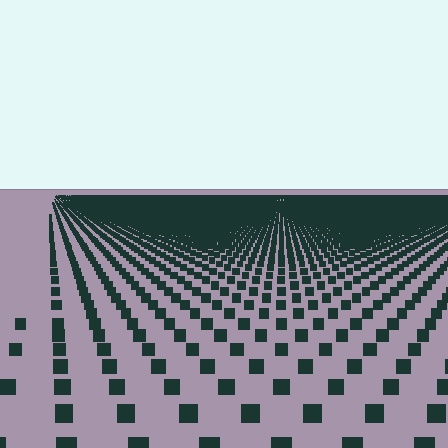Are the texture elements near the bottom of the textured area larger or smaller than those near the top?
Larger. Near the bottom, elements are closer to the viewer and appear at a bigger on-screen size.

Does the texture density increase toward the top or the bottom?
Density increases toward the top.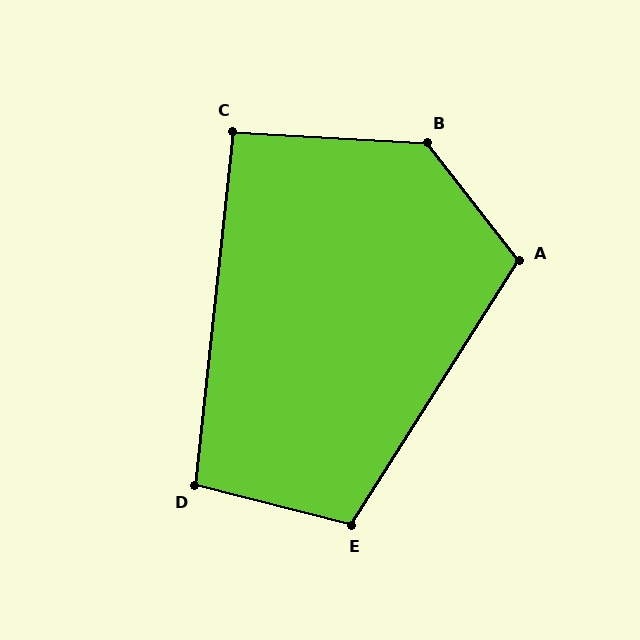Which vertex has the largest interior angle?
B, at approximately 131 degrees.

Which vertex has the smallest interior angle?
C, at approximately 93 degrees.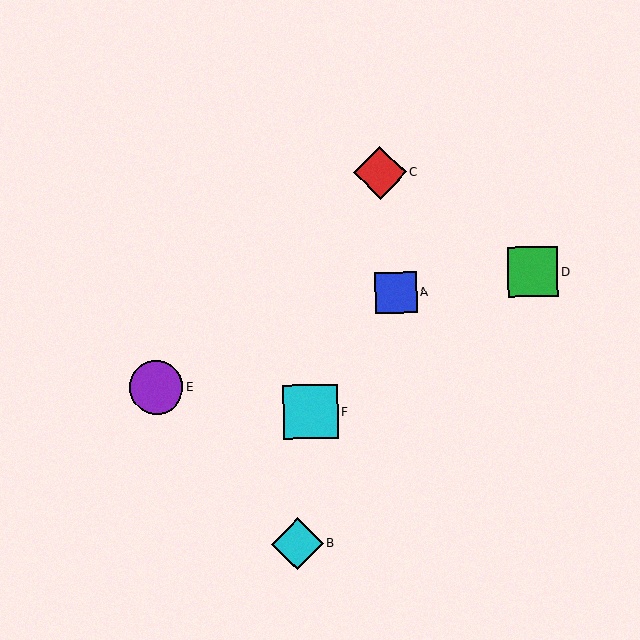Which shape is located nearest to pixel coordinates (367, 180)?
The red diamond (labeled C) at (380, 173) is nearest to that location.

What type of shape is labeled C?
Shape C is a red diamond.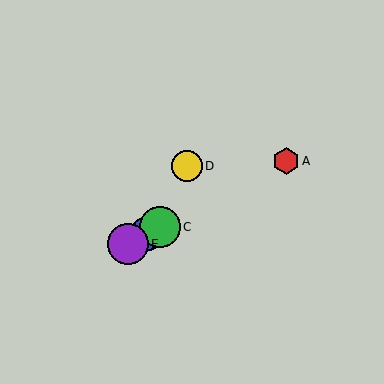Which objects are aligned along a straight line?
Objects A, B, C, E are aligned along a straight line.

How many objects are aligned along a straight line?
4 objects (A, B, C, E) are aligned along a straight line.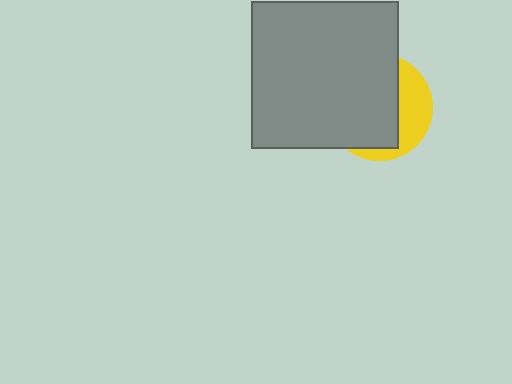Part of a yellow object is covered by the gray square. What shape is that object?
It is a circle.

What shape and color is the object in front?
The object in front is a gray square.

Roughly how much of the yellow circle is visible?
A small part of it is visible (roughly 32%).